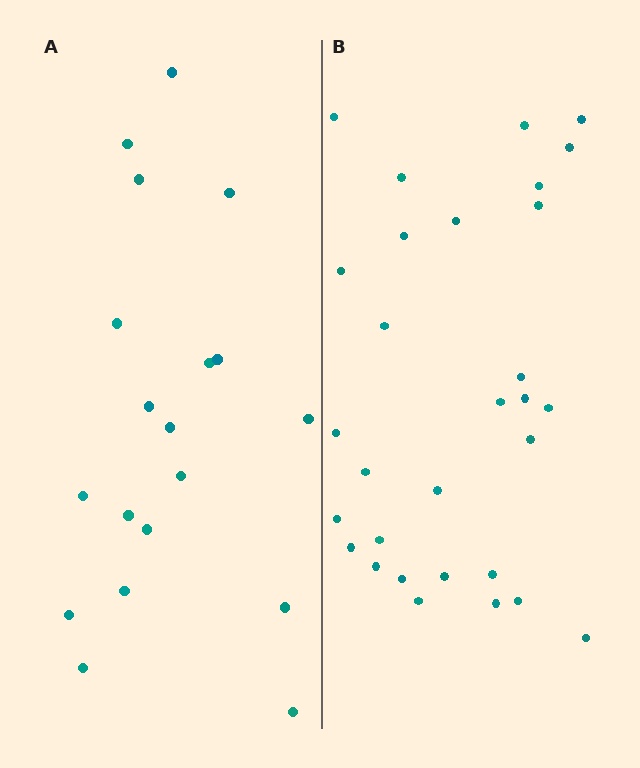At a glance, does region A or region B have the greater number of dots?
Region B (the right region) has more dots.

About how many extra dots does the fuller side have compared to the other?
Region B has roughly 12 or so more dots than region A.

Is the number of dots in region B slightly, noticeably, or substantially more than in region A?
Region B has substantially more. The ratio is roughly 1.6 to 1.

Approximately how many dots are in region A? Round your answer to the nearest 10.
About 20 dots. (The exact count is 19, which rounds to 20.)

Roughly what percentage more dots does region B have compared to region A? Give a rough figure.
About 60% more.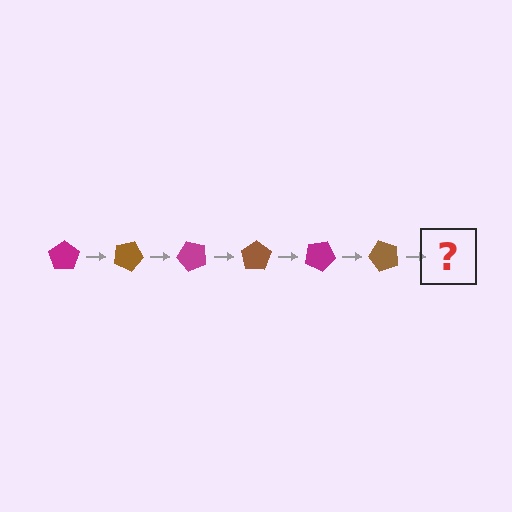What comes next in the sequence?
The next element should be a magenta pentagon, rotated 150 degrees from the start.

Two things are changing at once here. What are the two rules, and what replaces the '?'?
The two rules are that it rotates 25 degrees each step and the color cycles through magenta and brown. The '?' should be a magenta pentagon, rotated 150 degrees from the start.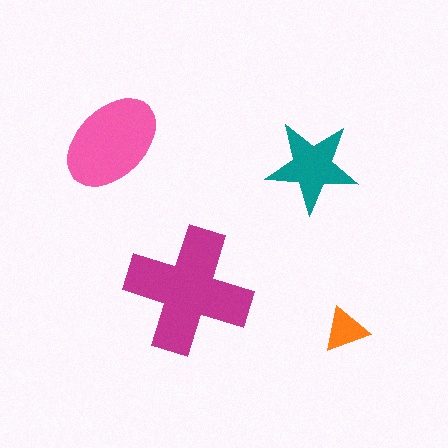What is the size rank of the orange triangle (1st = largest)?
4th.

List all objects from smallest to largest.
The orange triangle, the teal star, the pink ellipse, the magenta cross.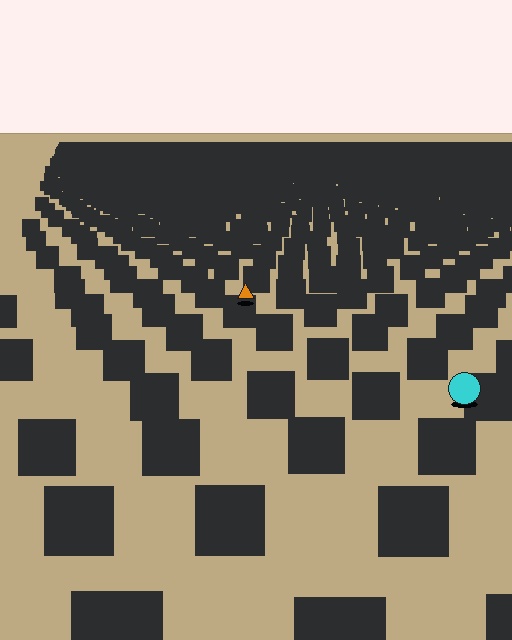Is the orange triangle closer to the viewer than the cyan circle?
No. The cyan circle is closer — you can tell from the texture gradient: the ground texture is coarser near it.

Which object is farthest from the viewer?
The orange triangle is farthest from the viewer. It appears smaller and the ground texture around it is denser.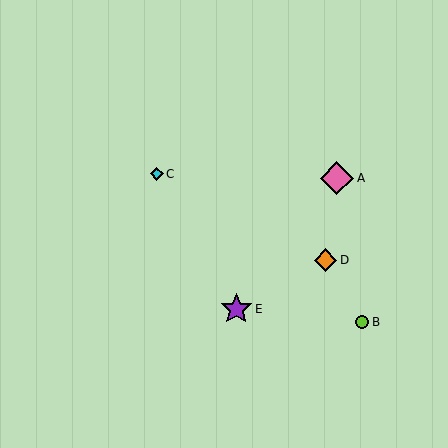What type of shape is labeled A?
Shape A is a pink diamond.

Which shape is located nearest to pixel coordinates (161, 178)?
The cyan diamond (labeled C) at (157, 174) is nearest to that location.